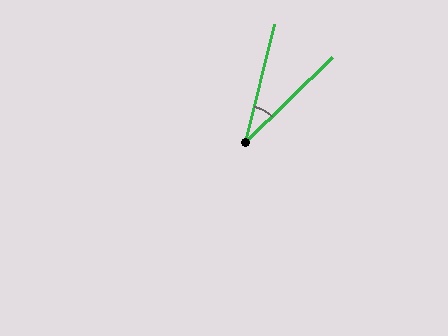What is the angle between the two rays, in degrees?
Approximately 31 degrees.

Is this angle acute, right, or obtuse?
It is acute.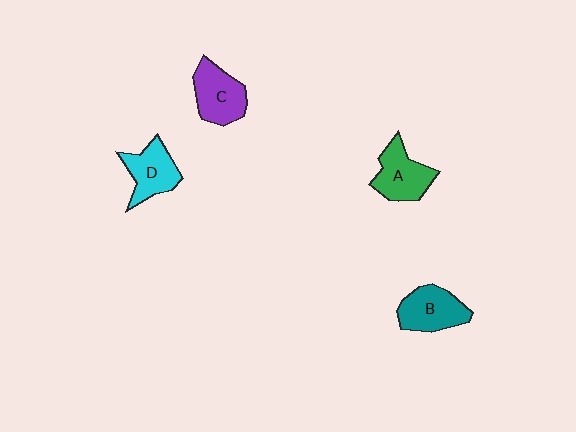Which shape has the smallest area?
Shape D (cyan).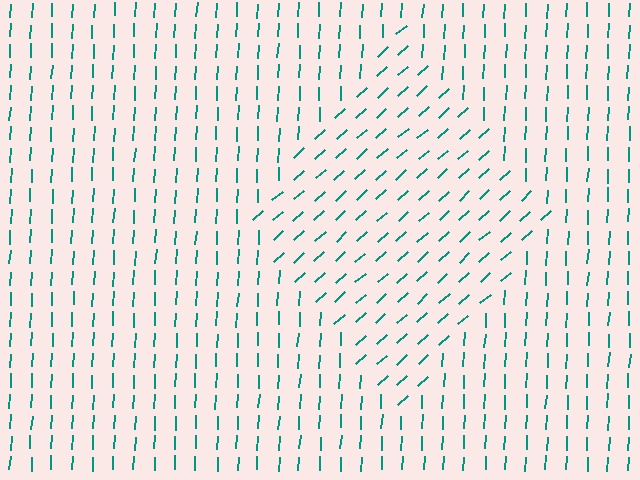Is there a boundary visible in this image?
Yes, there is a texture boundary formed by a change in line orientation.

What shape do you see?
I see a diamond.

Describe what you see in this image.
The image is filled with small teal line segments. A diamond region in the image has lines oriented differently from the surrounding lines, creating a visible texture boundary.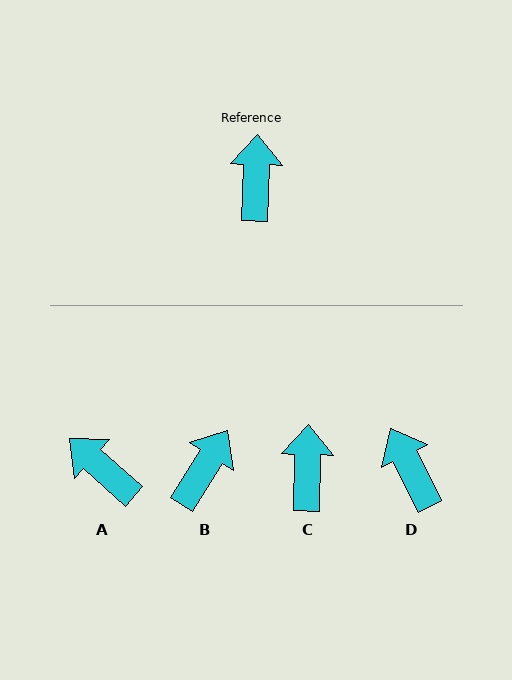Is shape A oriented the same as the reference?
No, it is off by about 50 degrees.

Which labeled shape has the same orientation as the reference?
C.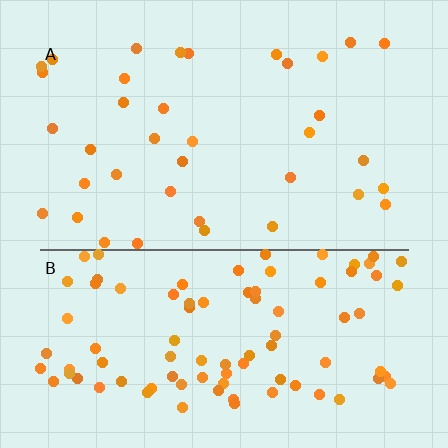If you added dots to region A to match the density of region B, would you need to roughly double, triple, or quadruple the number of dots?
Approximately triple.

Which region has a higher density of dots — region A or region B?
B (the bottom).